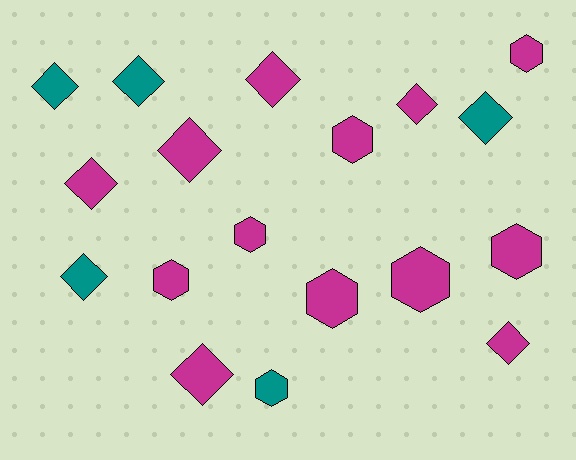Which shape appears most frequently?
Diamond, with 10 objects.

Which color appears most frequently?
Magenta, with 13 objects.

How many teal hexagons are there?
There is 1 teal hexagon.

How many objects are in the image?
There are 18 objects.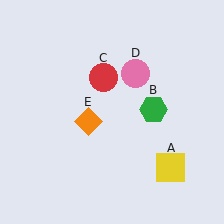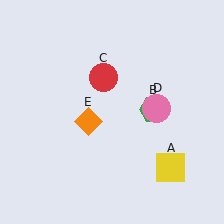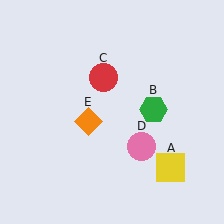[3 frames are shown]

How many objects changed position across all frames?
1 object changed position: pink circle (object D).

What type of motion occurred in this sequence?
The pink circle (object D) rotated clockwise around the center of the scene.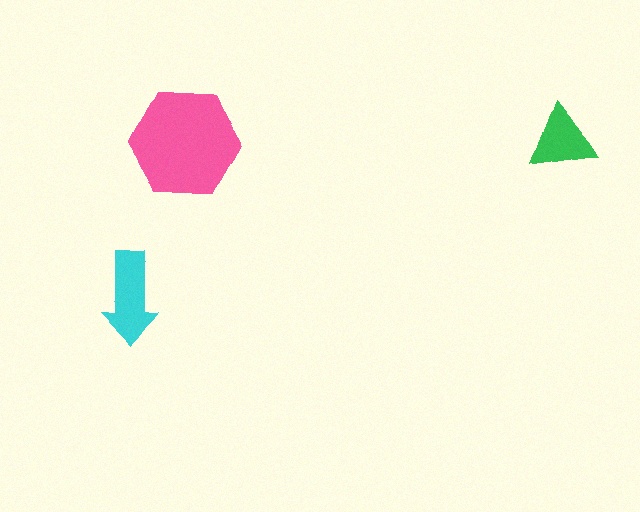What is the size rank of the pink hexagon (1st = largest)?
1st.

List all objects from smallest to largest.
The green triangle, the cyan arrow, the pink hexagon.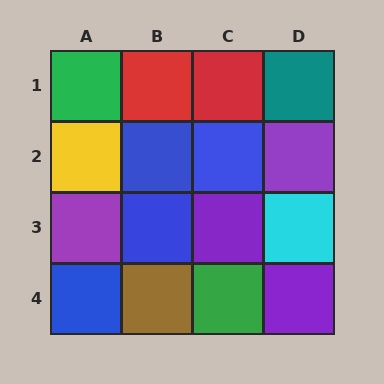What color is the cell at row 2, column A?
Yellow.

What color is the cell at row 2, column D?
Purple.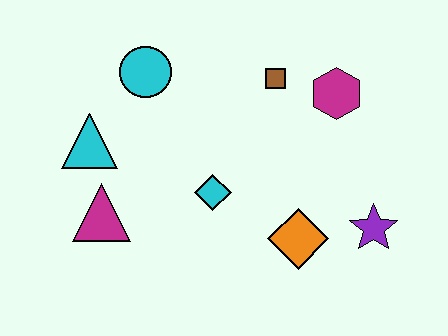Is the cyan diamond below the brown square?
Yes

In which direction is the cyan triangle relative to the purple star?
The cyan triangle is to the left of the purple star.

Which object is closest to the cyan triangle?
The magenta triangle is closest to the cyan triangle.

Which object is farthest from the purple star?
The cyan triangle is farthest from the purple star.